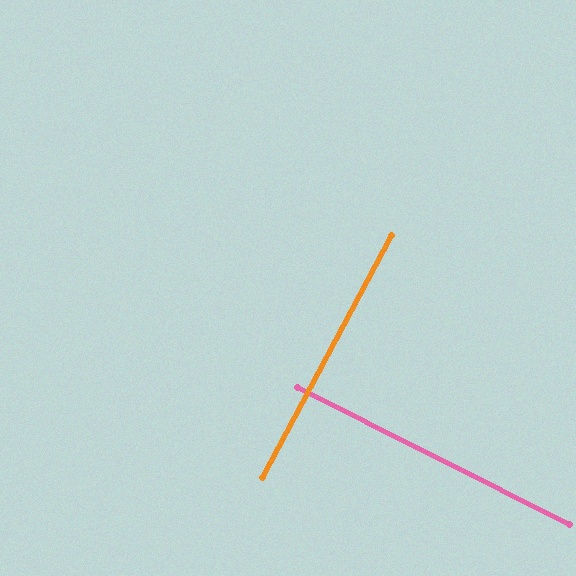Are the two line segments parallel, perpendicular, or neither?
Perpendicular — they meet at approximately 89°.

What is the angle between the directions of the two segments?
Approximately 89 degrees.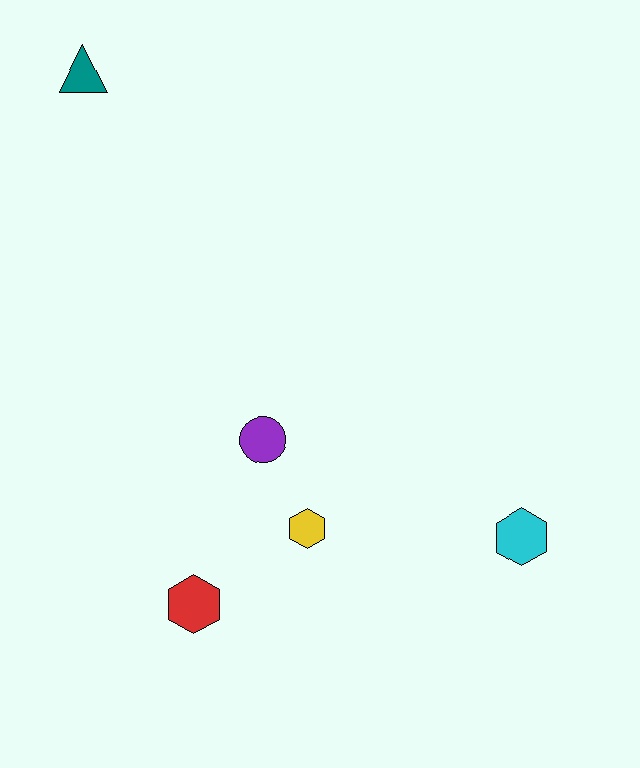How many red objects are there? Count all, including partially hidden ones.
There is 1 red object.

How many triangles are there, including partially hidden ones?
There is 1 triangle.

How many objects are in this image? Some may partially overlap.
There are 5 objects.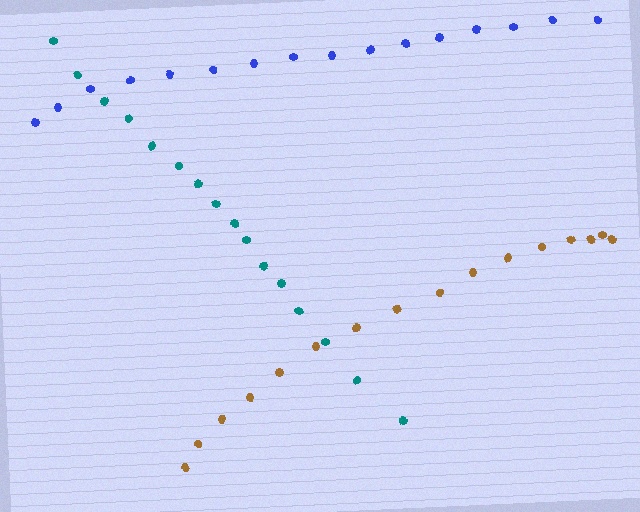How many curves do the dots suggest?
There are 3 distinct paths.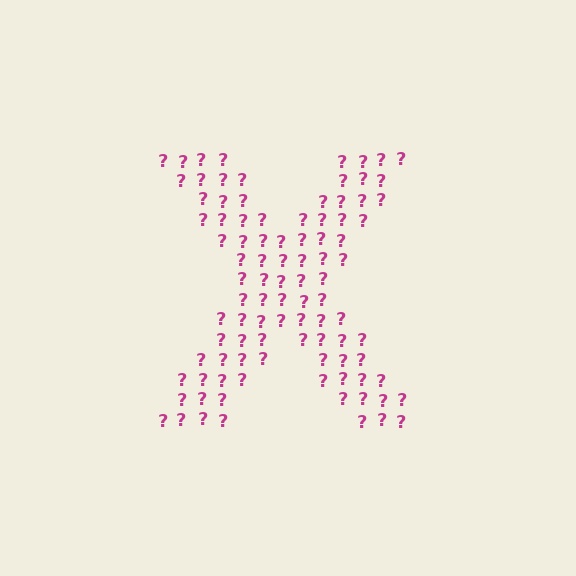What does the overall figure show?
The overall figure shows the letter X.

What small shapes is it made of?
It is made of small question marks.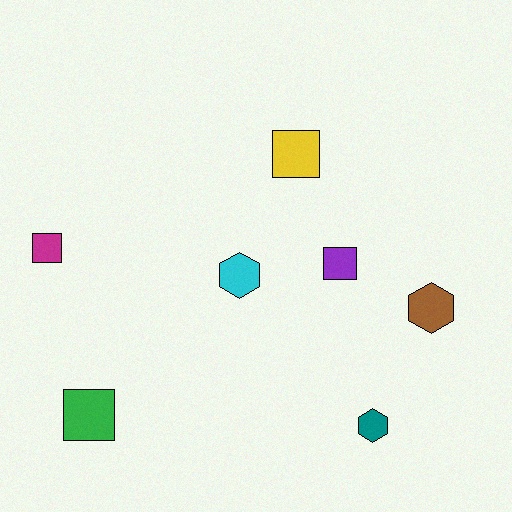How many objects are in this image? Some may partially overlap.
There are 7 objects.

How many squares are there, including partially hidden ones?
There are 4 squares.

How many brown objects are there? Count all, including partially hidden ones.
There is 1 brown object.